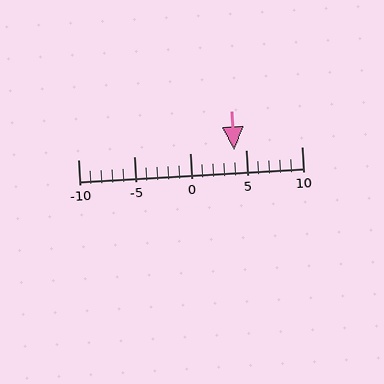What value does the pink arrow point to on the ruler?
The pink arrow points to approximately 4.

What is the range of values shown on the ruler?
The ruler shows values from -10 to 10.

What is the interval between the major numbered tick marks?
The major tick marks are spaced 5 units apart.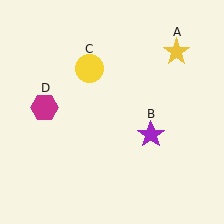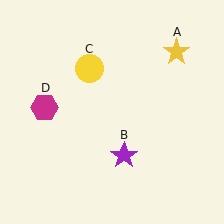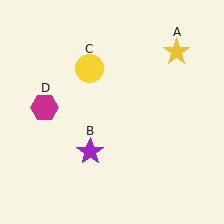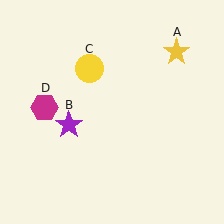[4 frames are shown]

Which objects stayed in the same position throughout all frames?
Yellow star (object A) and yellow circle (object C) and magenta hexagon (object D) remained stationary.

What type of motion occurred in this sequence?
The purple star (object B) rotated clockwise around the center of the scene.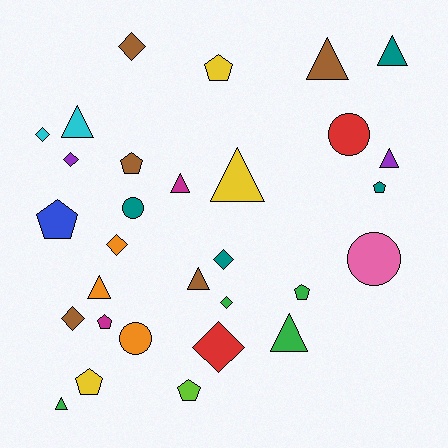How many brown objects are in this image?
There are 5 brown objects.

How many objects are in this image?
There are 30 objects.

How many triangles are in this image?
There are 10 triangles.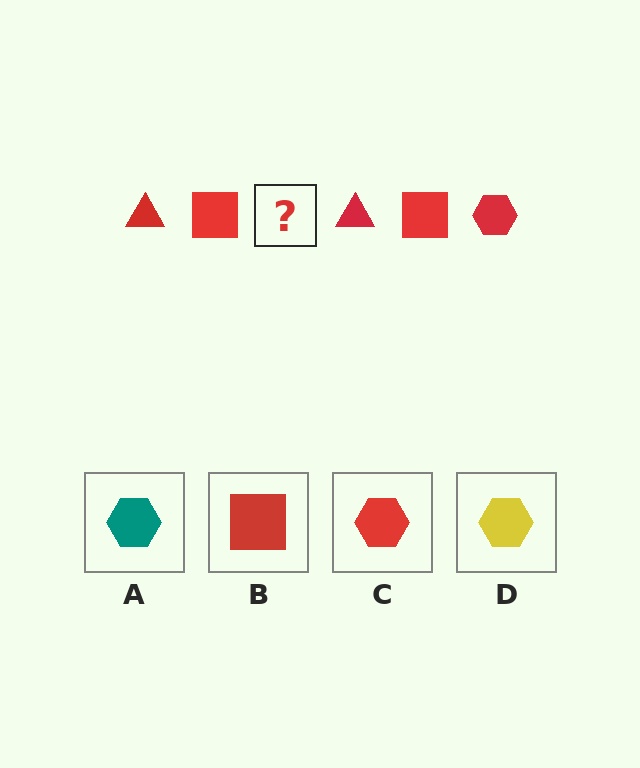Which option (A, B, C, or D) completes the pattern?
C.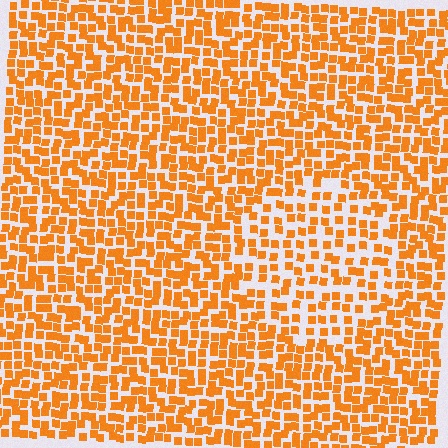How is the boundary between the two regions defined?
The boundary is defined by a change in element density (approximately 1.6x ratio). All elements are the same color, size, and shape.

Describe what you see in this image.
The image contains small orange elements arranged at two different densities. A circle-shaped region is visible where the elements are less densely packed than the surrounding area.